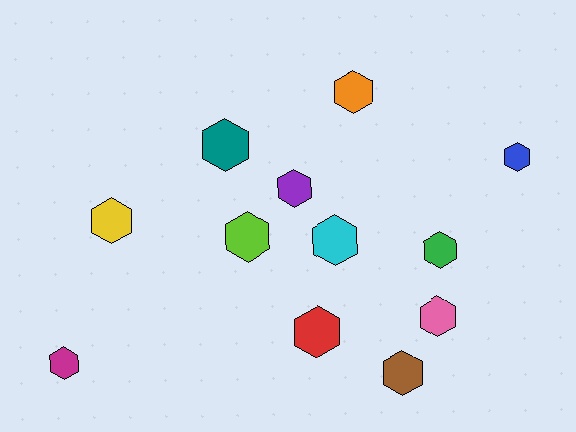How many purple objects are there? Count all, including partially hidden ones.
There is 1 purple object.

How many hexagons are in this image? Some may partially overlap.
There are 12 hexagons.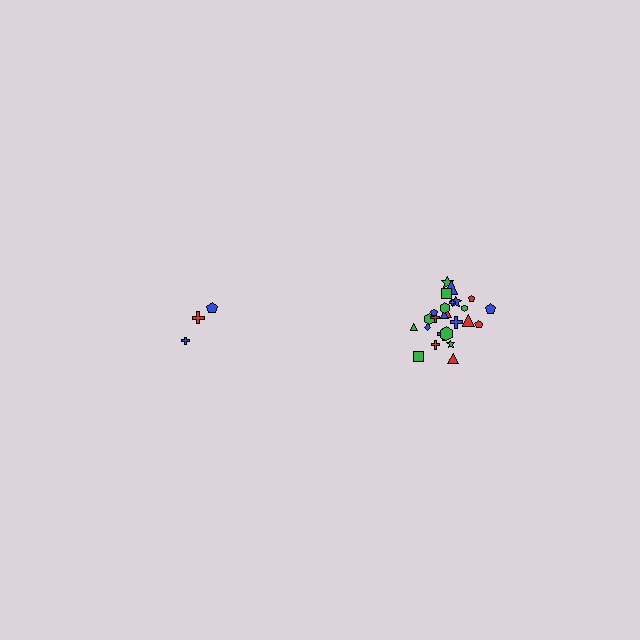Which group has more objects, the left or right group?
The right group.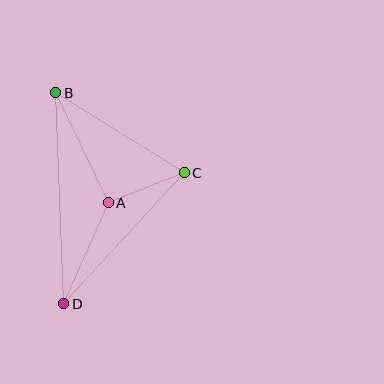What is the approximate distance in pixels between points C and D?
The distance between C and D is approximately 178 pixels.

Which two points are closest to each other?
Points A and C are closest to each other.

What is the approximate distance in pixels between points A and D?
The distance between A and D is approximately 110 pixels.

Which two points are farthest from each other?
Points B and D are farthest from each other.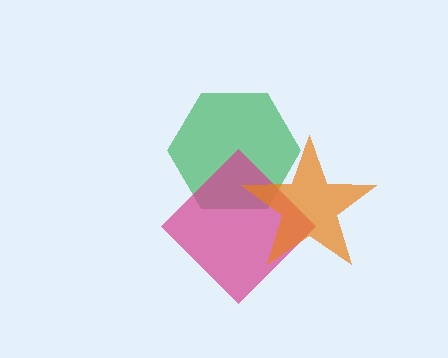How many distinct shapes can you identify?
There are 3 distinct shapes: a green hexagon, a magenta diamond, an orange star.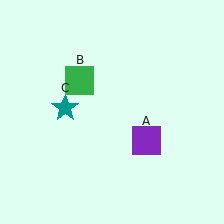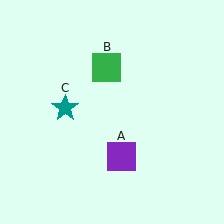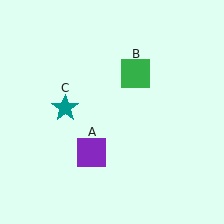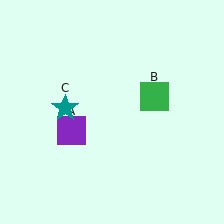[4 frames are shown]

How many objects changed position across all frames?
2 objects changed position: purple square (object A), green square (object B).